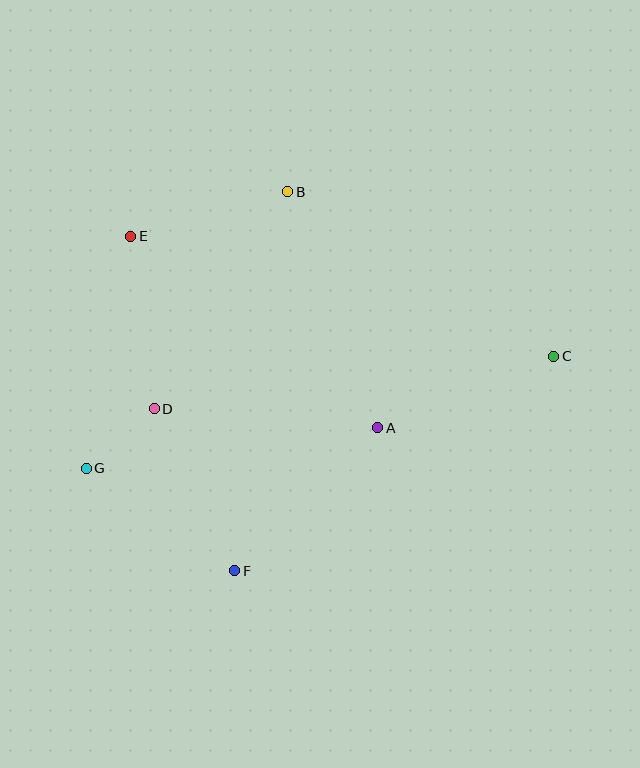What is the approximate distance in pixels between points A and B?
The distance between A and B is approximately 252 pixels.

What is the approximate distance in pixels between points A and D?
The distance between A and D is approximately 224 pixels.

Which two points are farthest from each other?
Points C and G are farthest from each other.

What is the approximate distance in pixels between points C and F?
The distance between C and F is approximately 384 pixels.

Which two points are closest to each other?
Points D and G are closest to each other.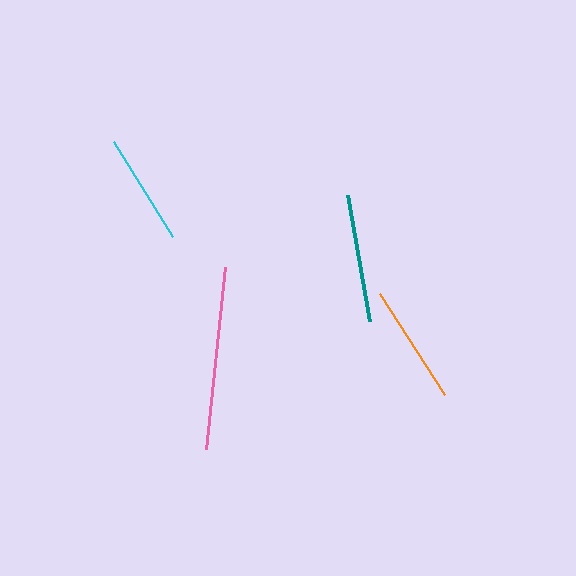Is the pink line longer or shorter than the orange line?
The pink line is longer than the orange line.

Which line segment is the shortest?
The cyan line is the shortest at approximately 111 pixels.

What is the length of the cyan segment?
The cyan segment is approximately 111 pixels long.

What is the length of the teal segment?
The teal segment is approximately 128 pixels long.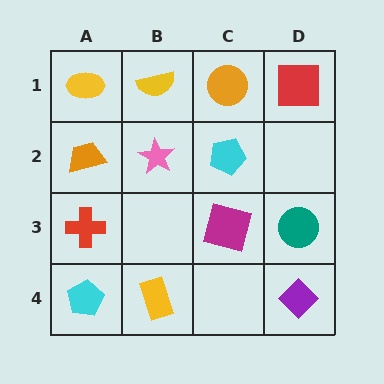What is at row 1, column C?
An orange circle.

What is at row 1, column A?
A yellow ellipse.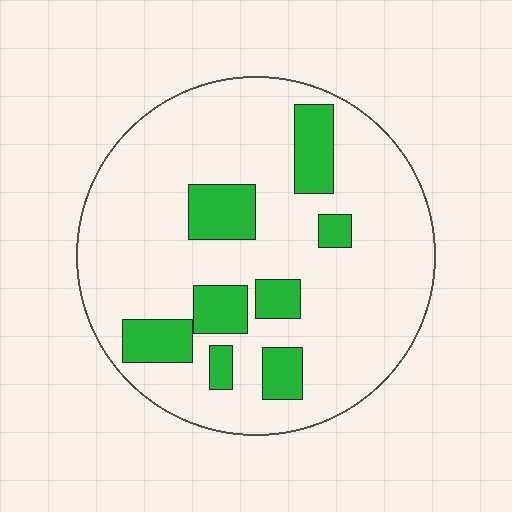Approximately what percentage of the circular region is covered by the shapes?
Approximately 20%.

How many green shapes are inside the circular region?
8.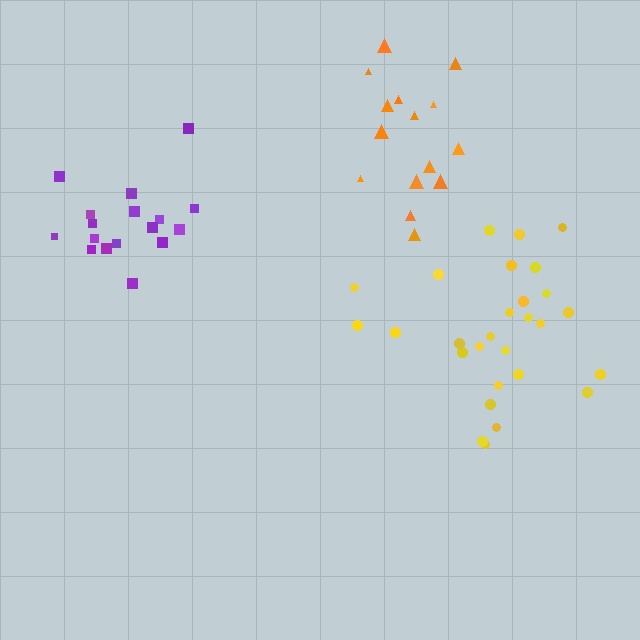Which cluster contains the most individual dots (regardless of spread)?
Yellow (28).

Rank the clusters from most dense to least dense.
purple, yellow, orange.